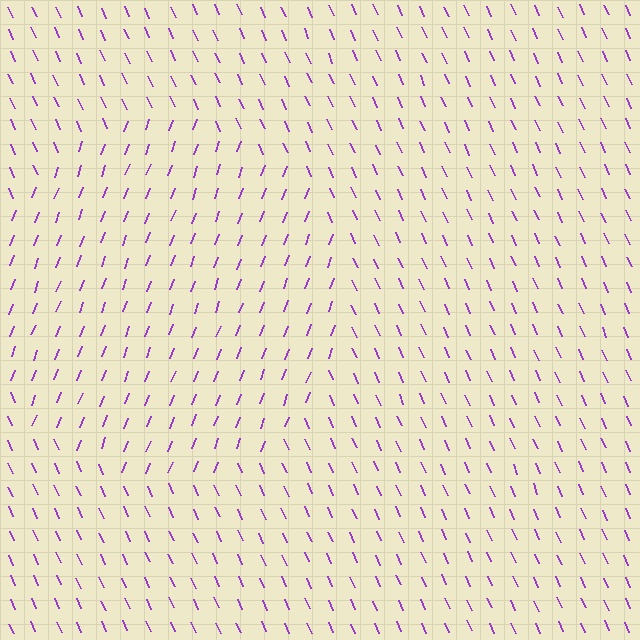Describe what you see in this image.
The image is filled with small purple line segments. A circle region in the image has lines oriented differently from the surrounding lines, creating a visible texture boundary.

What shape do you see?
I see a circle.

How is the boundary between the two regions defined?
The boundary is defined purely by a change in line orientation (approximately 45 degrees difference). All lines are the same color and thickness.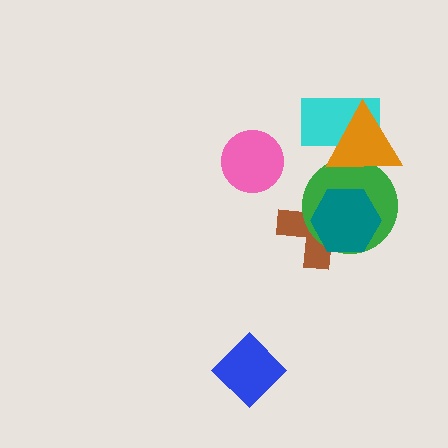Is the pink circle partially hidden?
No, no other shape covers it.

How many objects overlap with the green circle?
3 objects overlap with the green circle.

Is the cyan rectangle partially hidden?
Yes, it is partially covered by another shape.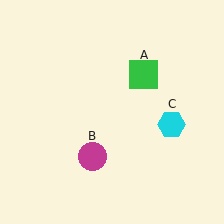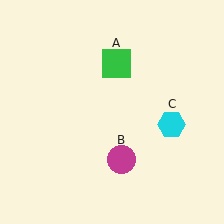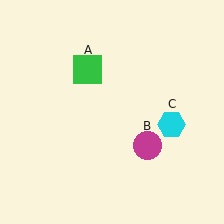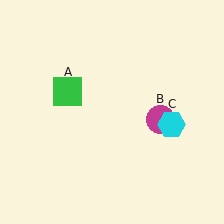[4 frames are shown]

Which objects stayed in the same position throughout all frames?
Cyan hexagon (object C) remained stationary.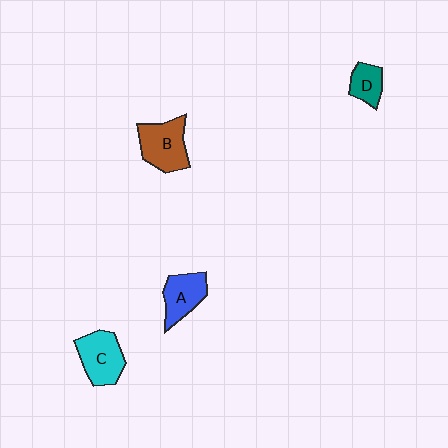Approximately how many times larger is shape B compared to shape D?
Approximately 1.8 times.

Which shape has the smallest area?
Shape D (teal).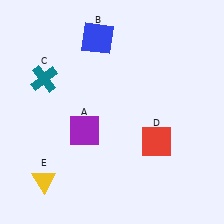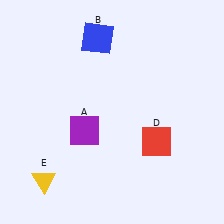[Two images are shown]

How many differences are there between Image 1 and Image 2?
There is 1 difference between the two images.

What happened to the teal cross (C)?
The teal cross (C) was removed in Image 2. It was in the top-left area of Image 1.